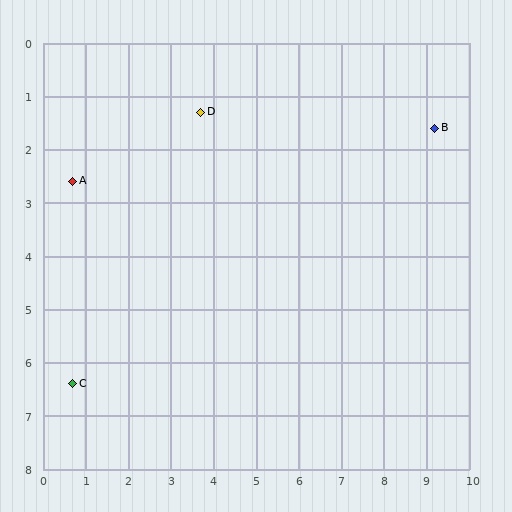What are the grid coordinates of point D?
Point D is at approximately (3.7, 1.3).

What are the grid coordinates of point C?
Point C is at approximately (0.7, 6.4).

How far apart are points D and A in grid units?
Points D and A are about 3.3 grid units apart.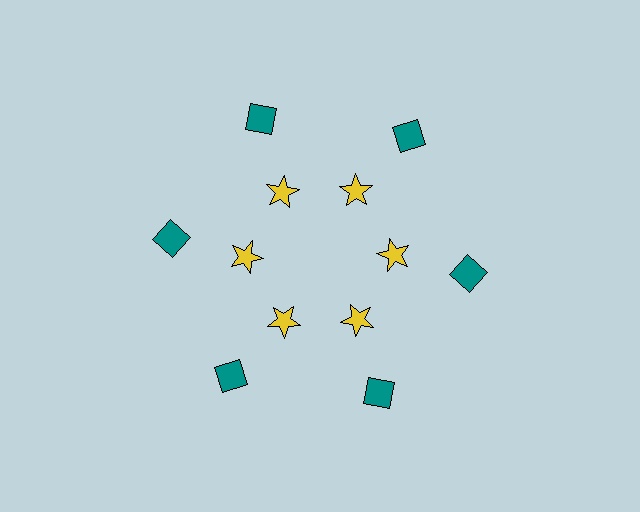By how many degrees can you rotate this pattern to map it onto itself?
The pattern maps onto itself every 60 degrees of rotation.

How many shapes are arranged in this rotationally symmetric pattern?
There are 12 shapes, arranged in 6 groups of 2.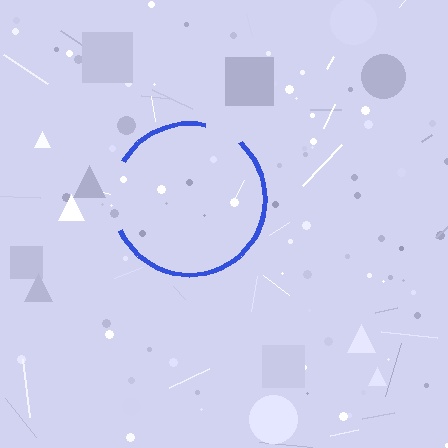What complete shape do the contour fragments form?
The contour fragments form a circle.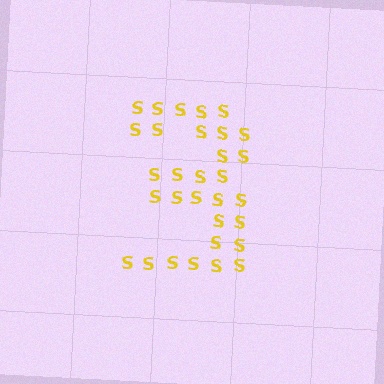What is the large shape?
The large shape is the digit 3.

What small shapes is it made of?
It is made of small letter S's.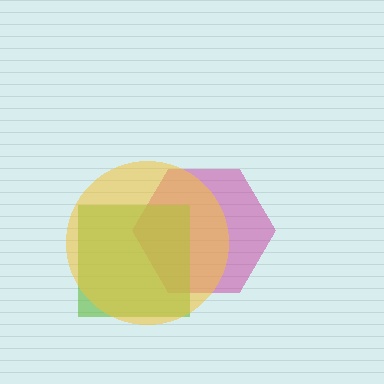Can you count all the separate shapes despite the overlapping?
Yes, there are 3 separate shapes.